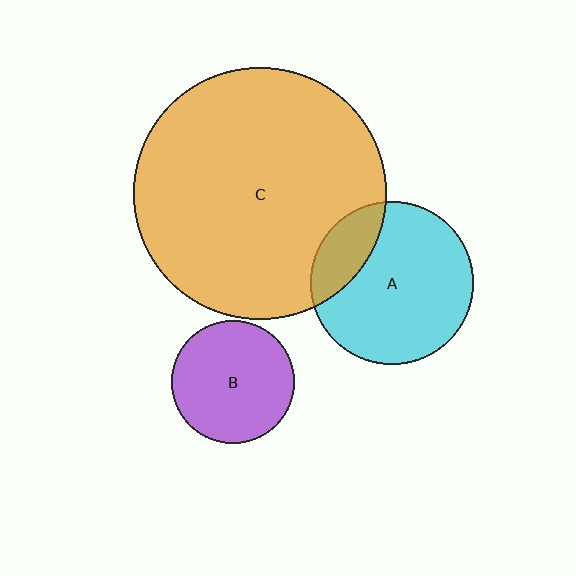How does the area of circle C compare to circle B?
Approximately 4.2 times.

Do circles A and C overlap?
Yes.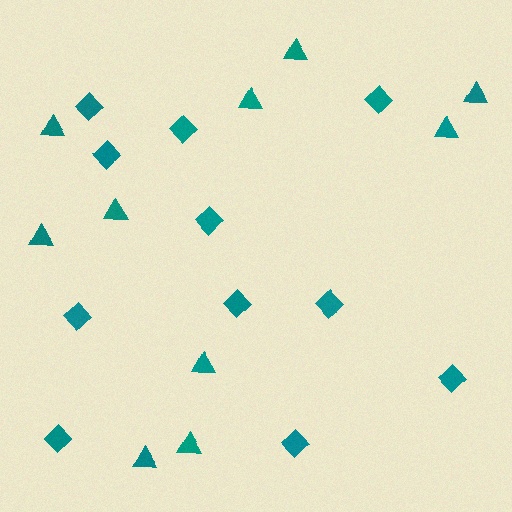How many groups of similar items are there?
There are 2 groups: one group of triangles (10) and one group of diamonds (11).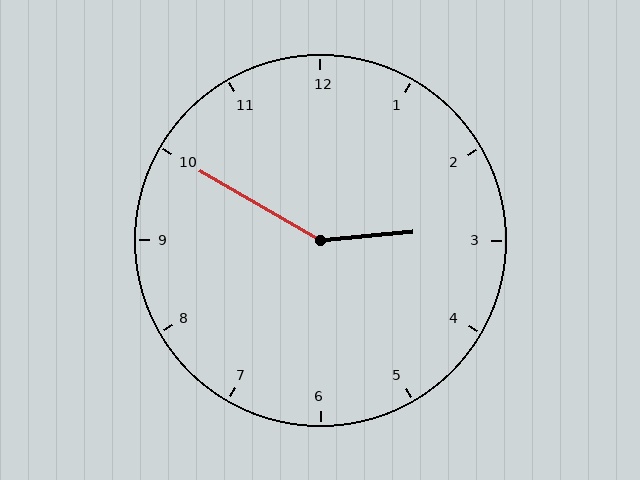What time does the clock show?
2:50.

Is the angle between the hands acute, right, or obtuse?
It is obtuse.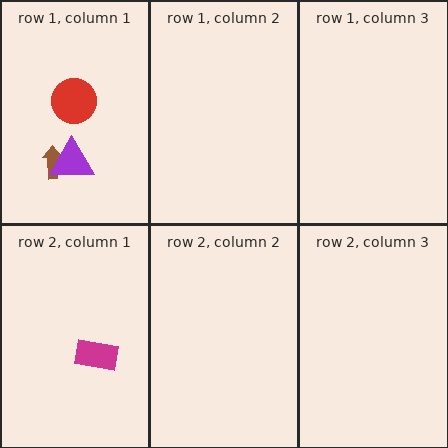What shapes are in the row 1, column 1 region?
The brown arrow, the purple triangle, the red circle.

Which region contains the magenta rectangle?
The row 2, column 1 region.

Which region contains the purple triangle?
The row 1, column 1 region.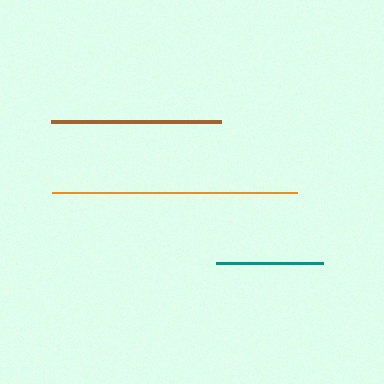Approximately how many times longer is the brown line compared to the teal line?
The brown line is approximately 1.6 times the length of the teal line.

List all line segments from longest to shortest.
From longest to shortest: orange, brown, teal.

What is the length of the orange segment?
The orange segment is approximately 245 pixels long.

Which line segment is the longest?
The orange line is the longest at approximately 245 pixels.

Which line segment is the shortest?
The teal line is the shortest at approximately 107 pixels.